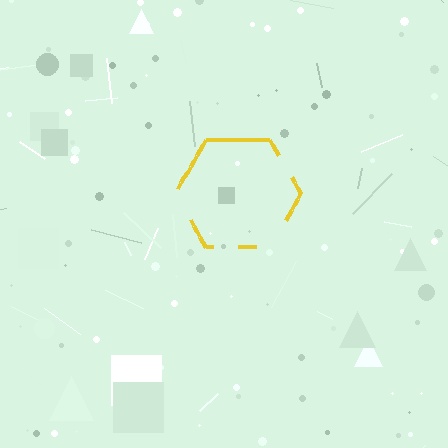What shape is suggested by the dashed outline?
The dashed outline suggests a hexagon.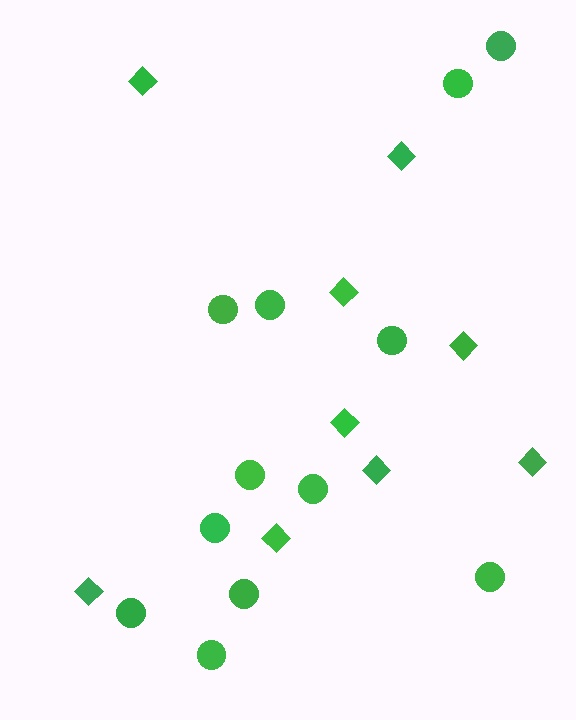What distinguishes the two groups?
There are 2 groups: one group of diamonds (9) and one group of circles (12).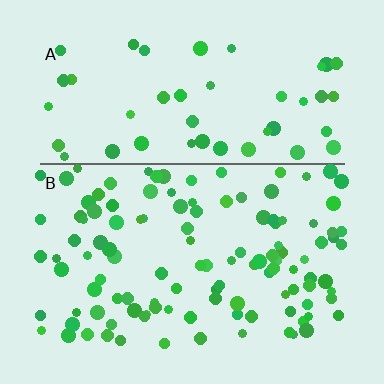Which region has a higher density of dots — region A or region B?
B (the bottom).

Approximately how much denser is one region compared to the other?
Approximately 2.3× — region B over region A.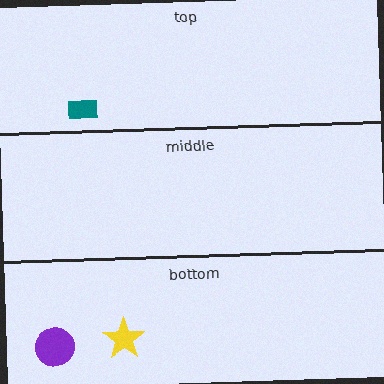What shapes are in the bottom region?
The yellow star, the purple circle.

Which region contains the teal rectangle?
The top region.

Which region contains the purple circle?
The bottom region.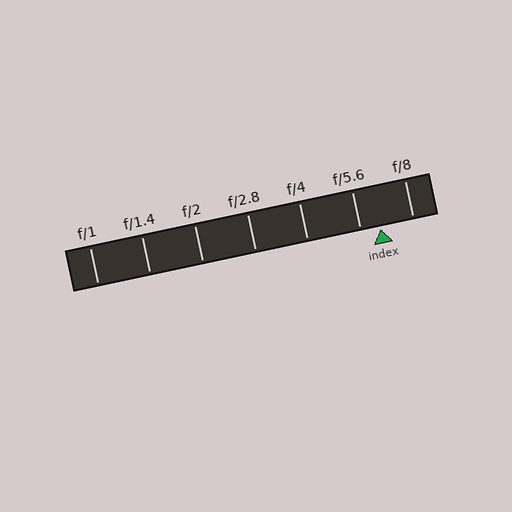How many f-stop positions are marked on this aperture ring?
There are 7 f-stop positions marked.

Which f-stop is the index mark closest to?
The index mark is closest to f/5.6.